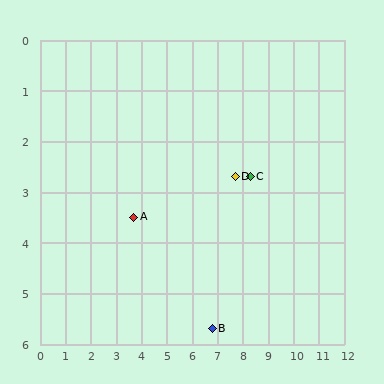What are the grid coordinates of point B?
Point B is at approximately (6.8, 5.7).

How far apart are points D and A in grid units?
Points D and A are about 4.1 grid units apart.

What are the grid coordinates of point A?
Point A is at approximately (3.7, 3.5).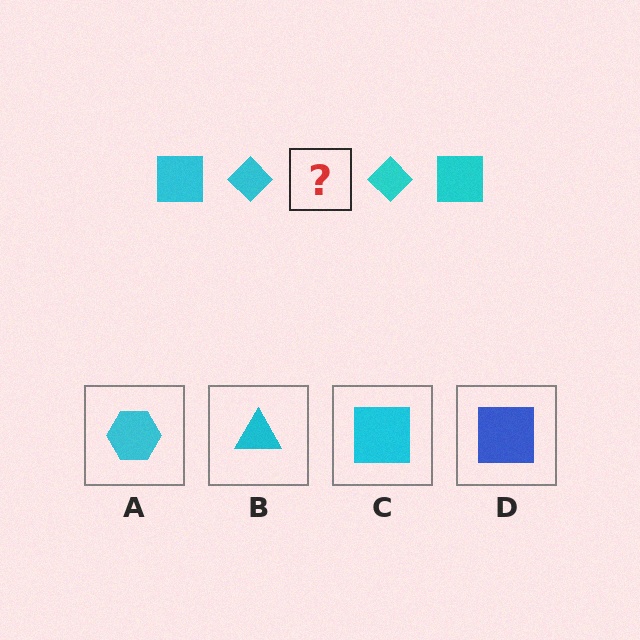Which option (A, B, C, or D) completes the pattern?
C.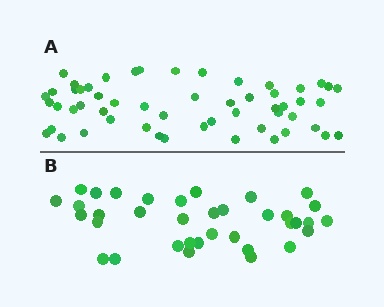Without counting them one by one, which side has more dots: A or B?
Region A (the top region) has more dots.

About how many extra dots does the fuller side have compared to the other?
Region A has approximately 20 more dots than region B.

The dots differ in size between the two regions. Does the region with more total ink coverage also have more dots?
No. Region B has more total ink coverage because its dots are larger, but region A actually contains more individual dots. Total area can be misleading — the number of items is what matters here.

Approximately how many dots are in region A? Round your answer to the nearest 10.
About 60 dots. (The exact count is 55, which rounds to 60.)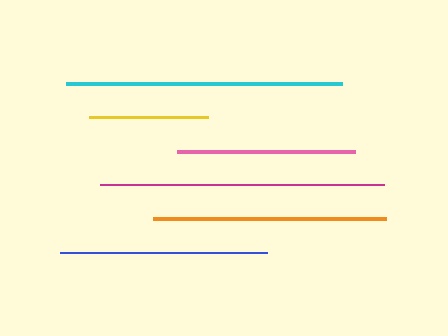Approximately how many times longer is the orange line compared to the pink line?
The orange line is approximately 1.3 times the length of the pink line.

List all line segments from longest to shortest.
From longest to shortest: magenta, cyan, orange, blue, pink, yellow.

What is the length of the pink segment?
The pink segment is approximately 178 pixels long.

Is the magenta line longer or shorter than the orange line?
The magenta line is longer than the orange line.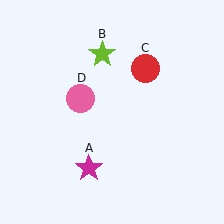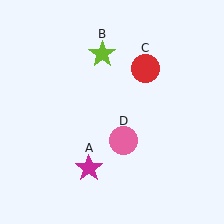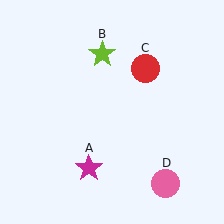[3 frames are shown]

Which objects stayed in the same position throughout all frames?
Magenta star (object A) and lime star (object B) and red circle (object C) remained stationary.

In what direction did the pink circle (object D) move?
The pink circle (object D) moved down and to the right.